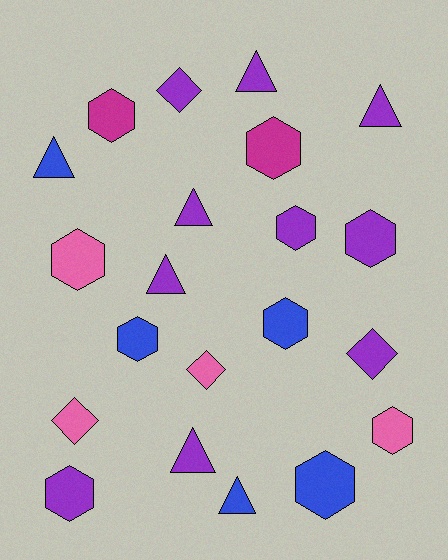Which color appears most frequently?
Purple, with 10 objects.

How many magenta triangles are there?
There are no magenta triangles.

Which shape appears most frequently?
Hexagon, with 10 objects.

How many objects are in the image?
There are 21 objects.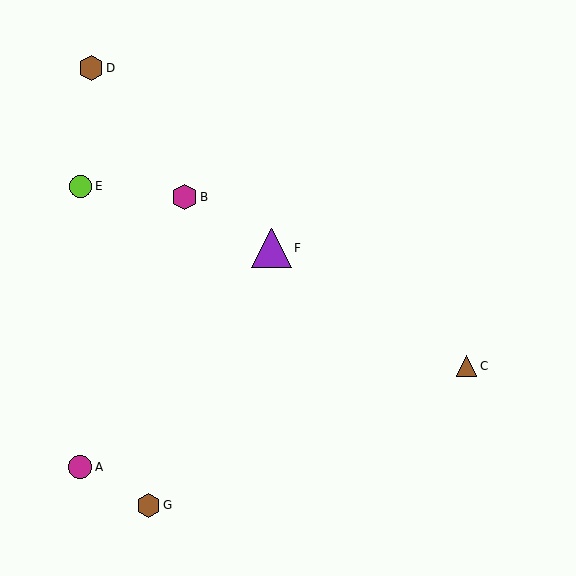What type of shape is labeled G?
Shape G is a brown hexagon.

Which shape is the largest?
The purple triangle (labeled F) is the largest.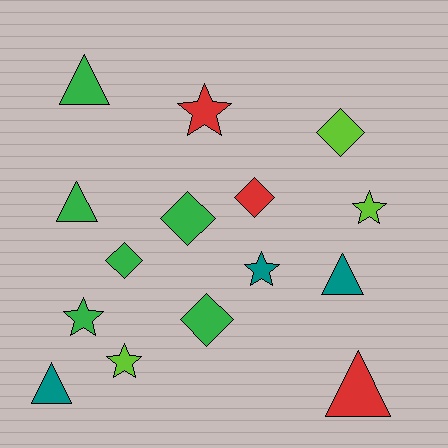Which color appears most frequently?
Green, with 6 objects.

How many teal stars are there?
There is 1 teal star.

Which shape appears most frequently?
Triangle, with 5 objects.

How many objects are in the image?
There are 15 objects.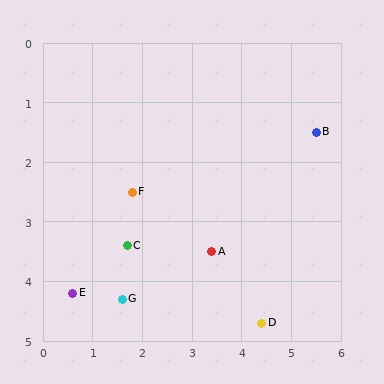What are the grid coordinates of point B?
Point B is at approximately (5.5, 1.5).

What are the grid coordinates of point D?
Point D is at approximately (4.4, 4.7).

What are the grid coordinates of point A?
Point A is at approximately (3.4, 3.5).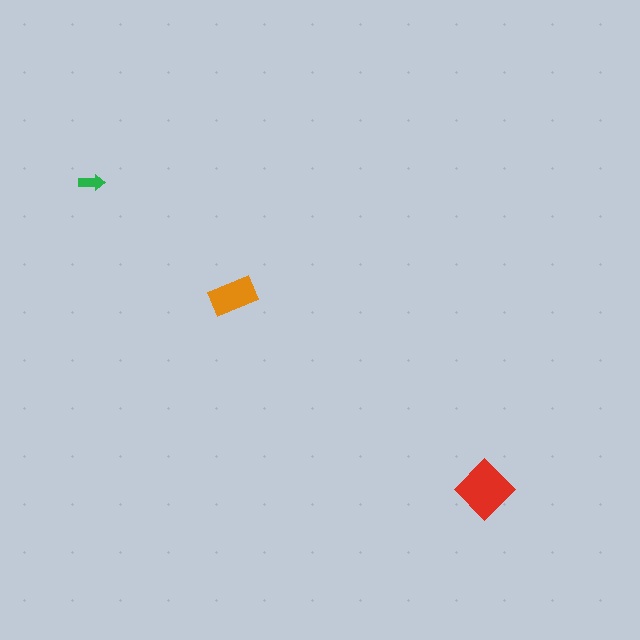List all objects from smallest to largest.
The green arrow, the orange rectangle, the red diamond.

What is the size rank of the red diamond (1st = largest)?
1st.